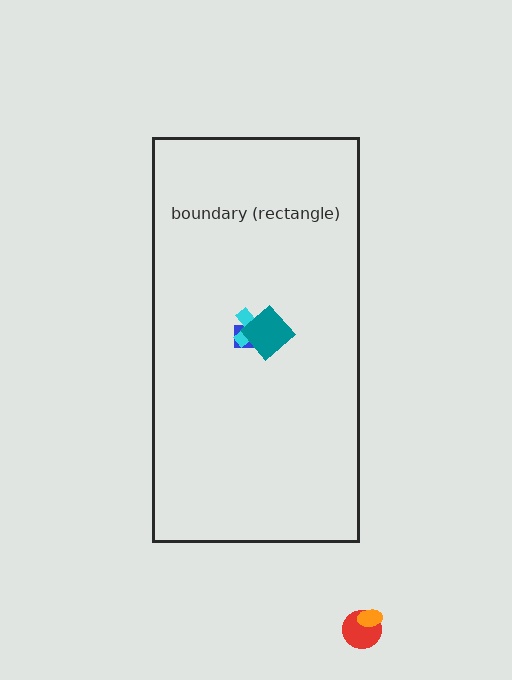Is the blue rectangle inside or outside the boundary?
Inside.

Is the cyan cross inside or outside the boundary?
Inside.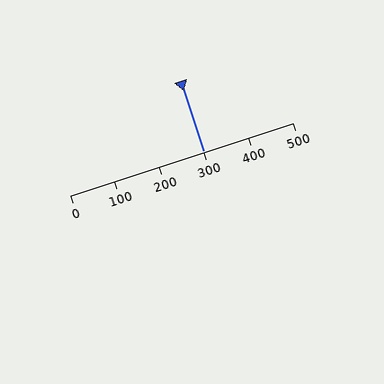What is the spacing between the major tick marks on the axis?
The major ticks are spaced 100 apart.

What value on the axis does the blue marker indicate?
The marker indicates approximately 300.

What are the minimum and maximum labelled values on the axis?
The axis runs from 0 to 500.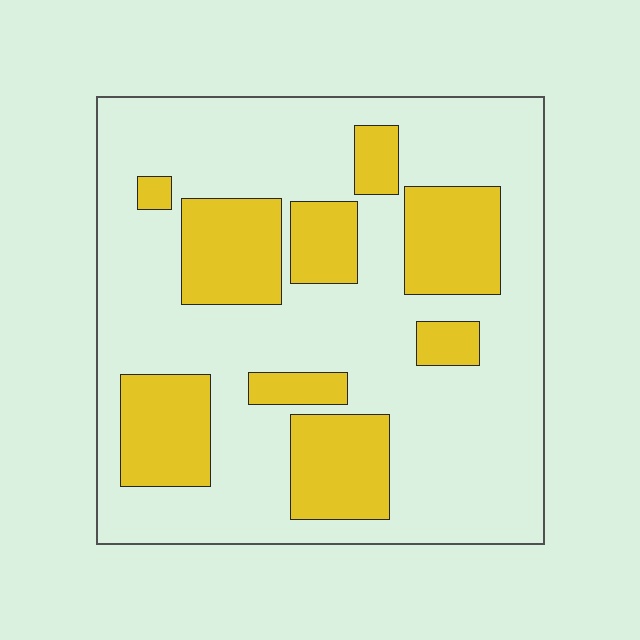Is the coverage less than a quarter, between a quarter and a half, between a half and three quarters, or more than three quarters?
Between a quarter and a half.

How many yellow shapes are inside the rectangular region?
9.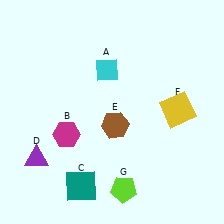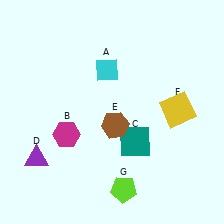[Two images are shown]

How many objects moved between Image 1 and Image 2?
1 object moved between the two images.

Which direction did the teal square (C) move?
The teal square (C) moved right.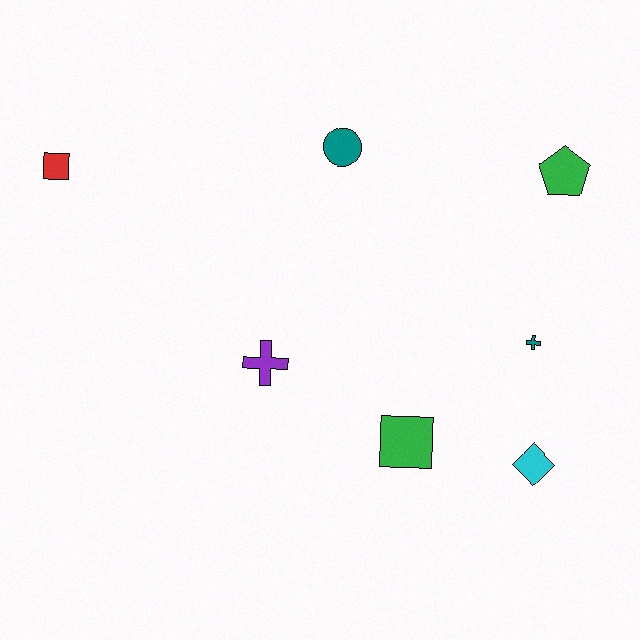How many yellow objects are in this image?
There are no yellow objects.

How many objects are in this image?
There are 7 objects.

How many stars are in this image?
There are no stars.